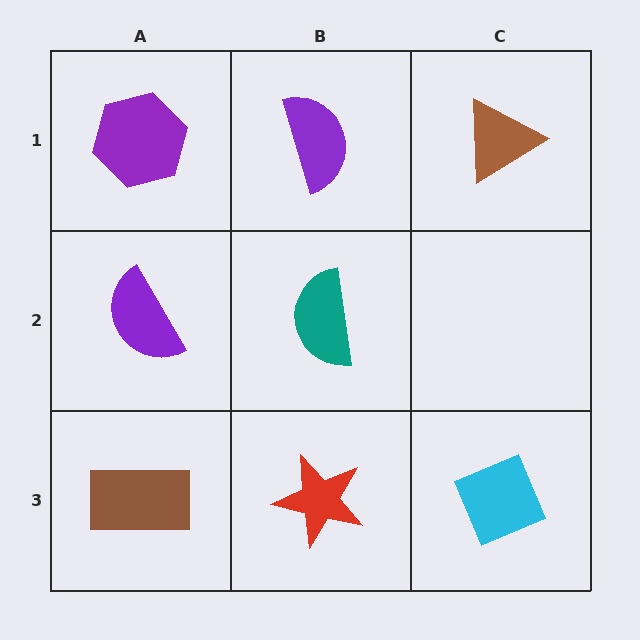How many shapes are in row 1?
3 shapes.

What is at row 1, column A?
A purple hexagon.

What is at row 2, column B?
A teal semicircle.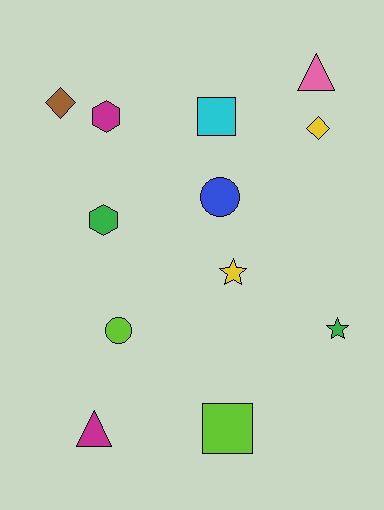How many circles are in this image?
There are 2 circles.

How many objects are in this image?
There are 12 objects.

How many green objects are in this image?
There are 2 green objects.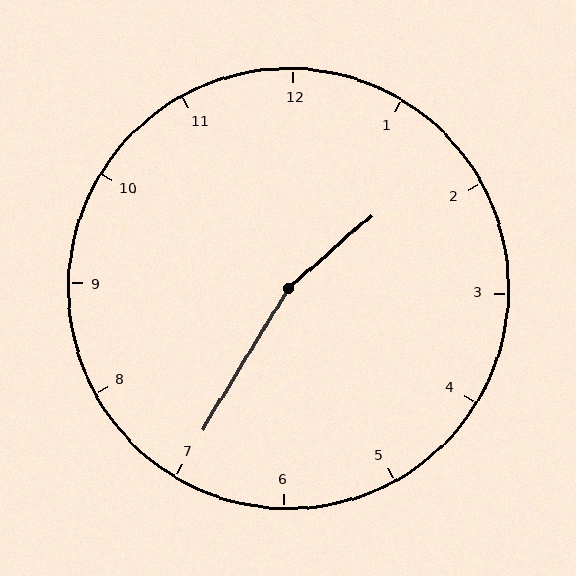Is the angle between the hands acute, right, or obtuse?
It is obtuse.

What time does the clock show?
1:35.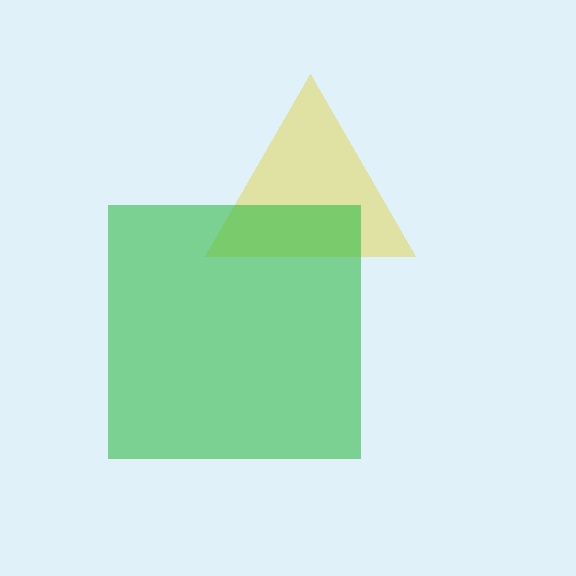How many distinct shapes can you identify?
There are 2 distinct shapes: a yellow triangle, a green square.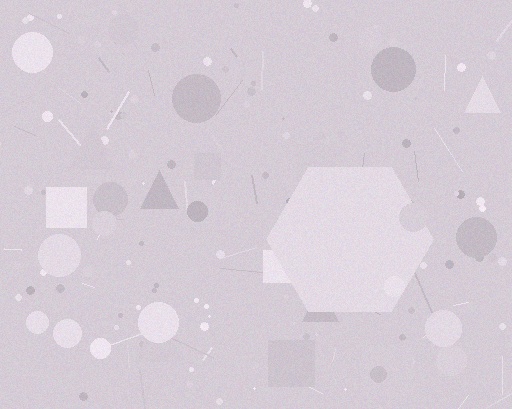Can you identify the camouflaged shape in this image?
The camouflaged shape is a hexagon.